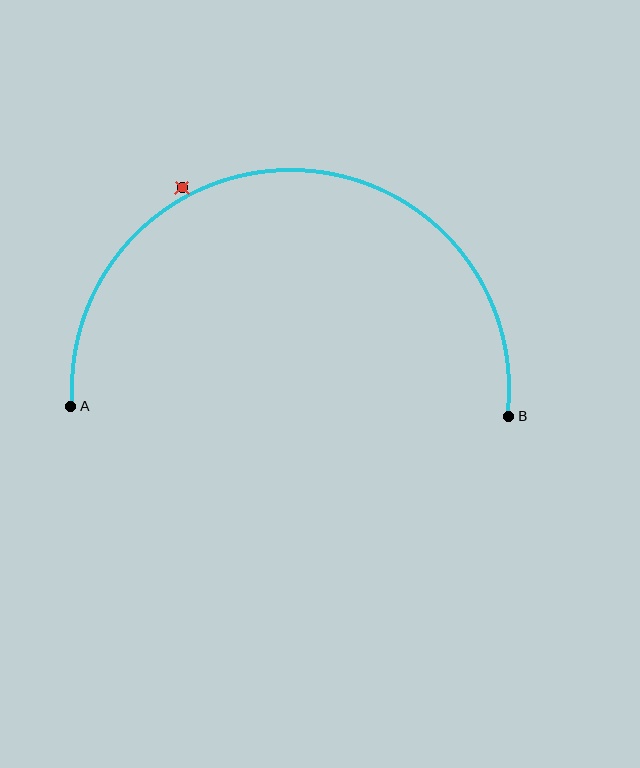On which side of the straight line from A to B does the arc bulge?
The arc bulges above the straight line connecting A and B.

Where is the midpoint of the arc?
The arc midpoint is the point on the curve farthest from the straight line joining A and B. It sits above that line.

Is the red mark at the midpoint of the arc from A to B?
No — the red mark does not lie on the arc at all. It sits slightly outside the curve.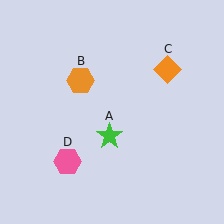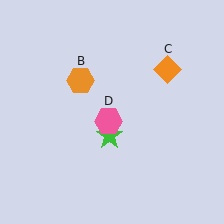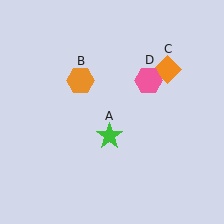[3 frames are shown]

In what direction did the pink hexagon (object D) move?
The pink hexagon (object D) moved up and to the right.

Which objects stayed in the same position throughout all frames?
Green star (object A) and orange hexagon (object B) and orange diamond (object C) remained stationary.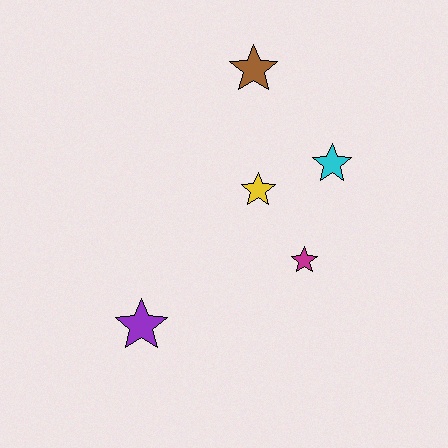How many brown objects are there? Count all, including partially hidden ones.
There is 1 brown object.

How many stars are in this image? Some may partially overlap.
There are 5 stars.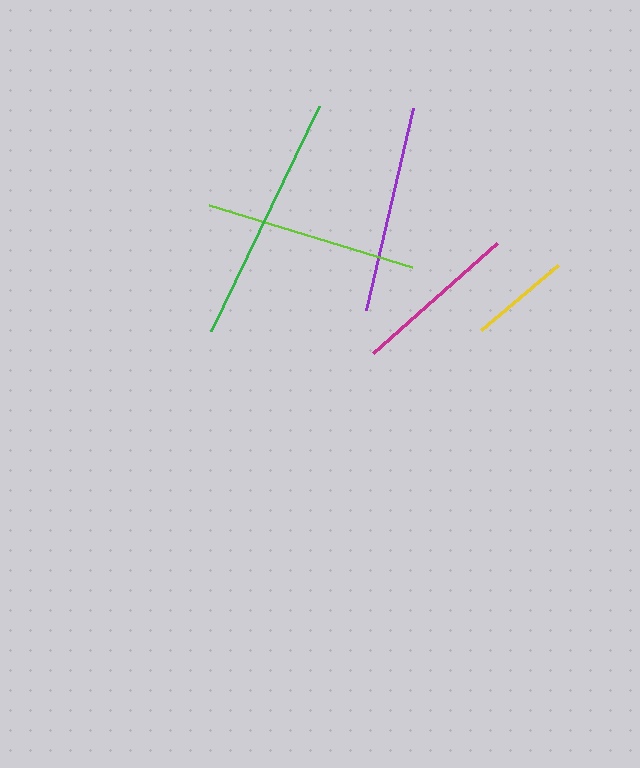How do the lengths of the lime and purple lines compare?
The lime and purple lines are approximately the same length.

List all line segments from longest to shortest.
From longest to shortest: green, lime, purple, magenta, yellow.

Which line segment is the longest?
The green line is the longest at approximately 250 pixels.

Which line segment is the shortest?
The yellow line is the shortest at approximately 100 pixels.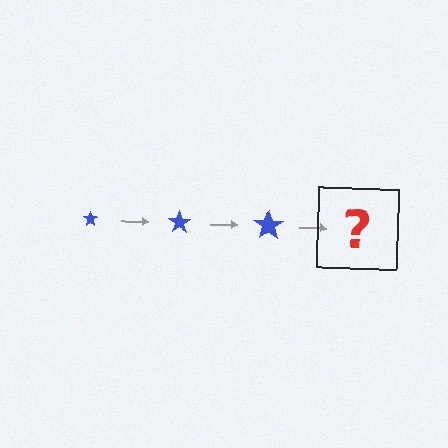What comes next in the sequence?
The next element should be a blue star, larger than the previous one.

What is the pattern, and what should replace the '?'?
The pattern is that the star gets progressively larger each step. The '?' should be a blue star, larger than the previous one.